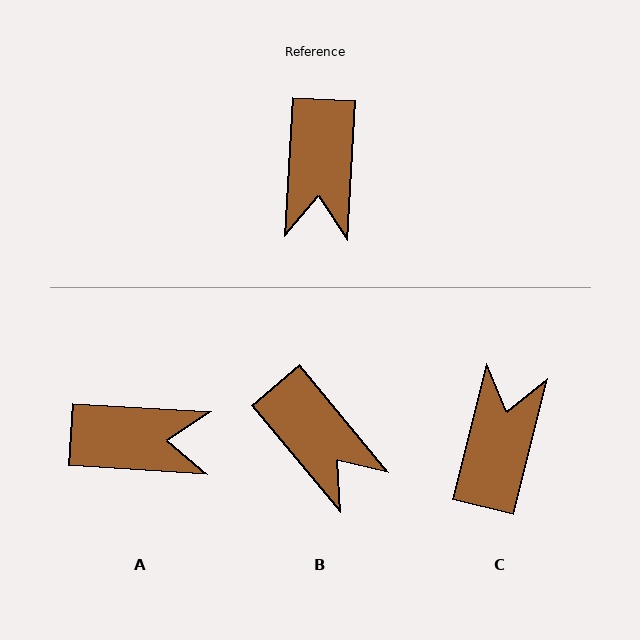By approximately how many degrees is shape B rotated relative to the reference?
Approximately 43 degrees counter-clockwise.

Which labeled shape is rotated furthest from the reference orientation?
C, about 170 degrees away.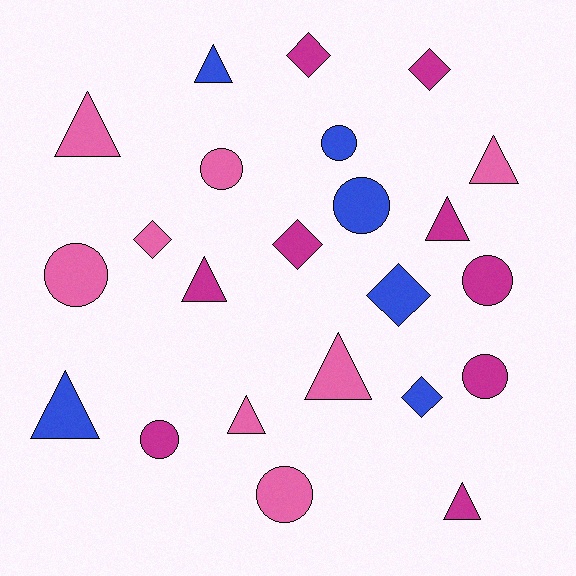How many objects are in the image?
There are 23 objects.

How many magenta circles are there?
There are 3 magenta circles.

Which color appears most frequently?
Magenta, with 9 objects.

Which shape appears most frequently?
Triangle, with 9 objects.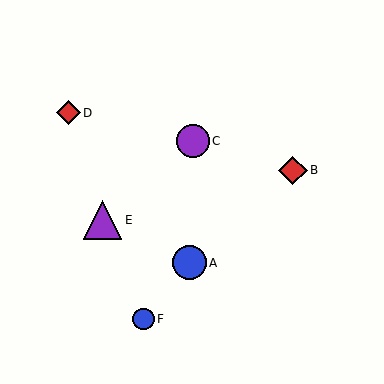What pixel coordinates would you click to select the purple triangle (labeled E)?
Click at (103, 220) to select the purple triangle E.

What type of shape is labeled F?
Shape F is a blue circle.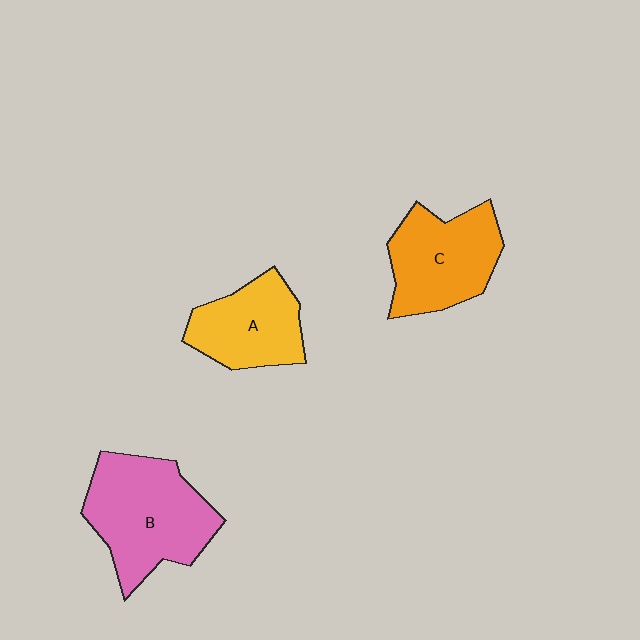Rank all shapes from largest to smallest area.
From largest to smallest: B (pink), C (orange), A (yellow).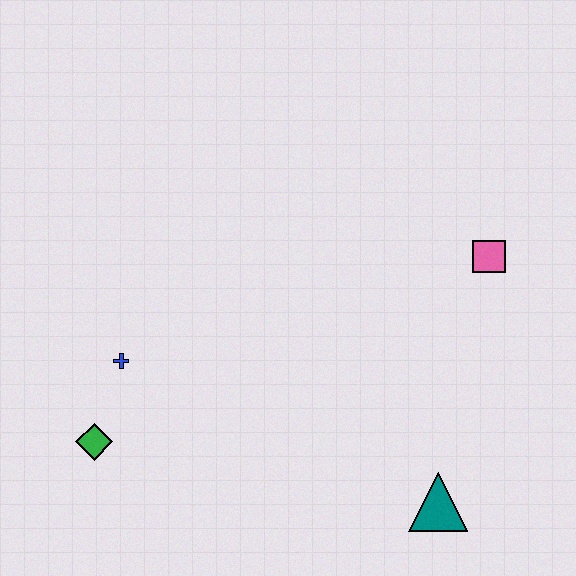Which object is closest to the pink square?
The teal triangle is closest to the pink square.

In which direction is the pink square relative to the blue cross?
The pink square is to the right of the blue cross.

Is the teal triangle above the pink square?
No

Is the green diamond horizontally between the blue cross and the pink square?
No